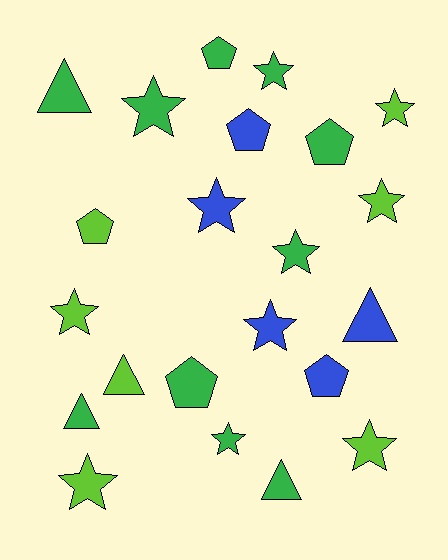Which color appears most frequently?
Green, with 10 objects.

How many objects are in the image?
There are 22 objects.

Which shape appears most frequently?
Star, with 11 objects.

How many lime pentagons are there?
There is 1 lime pentagon.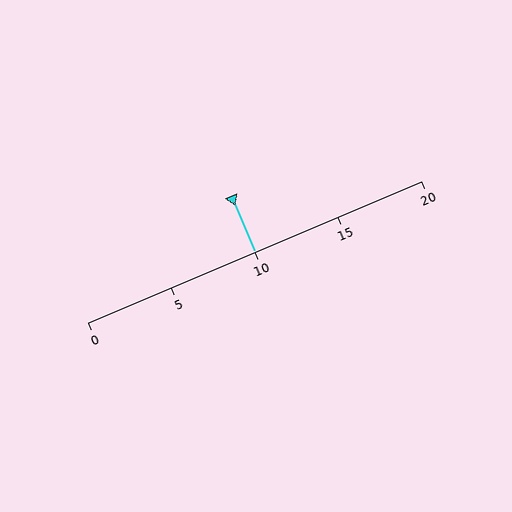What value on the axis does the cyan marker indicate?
The marker indicates approximately 10.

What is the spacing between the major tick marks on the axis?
The major ticks are spaced 5 apart.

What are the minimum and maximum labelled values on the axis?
The axis runs from 0 to 20.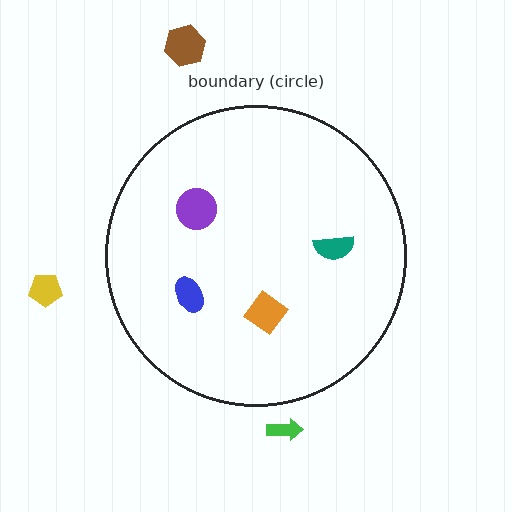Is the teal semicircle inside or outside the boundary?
Inside.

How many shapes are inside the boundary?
4 inside, 3 outside.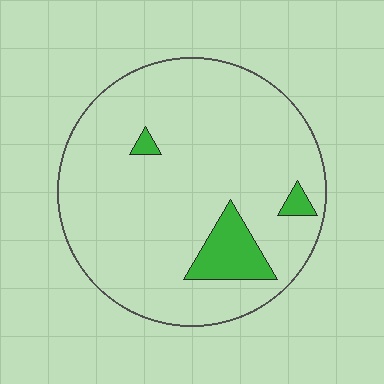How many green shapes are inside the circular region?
3.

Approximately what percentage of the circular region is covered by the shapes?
Approximately 10%.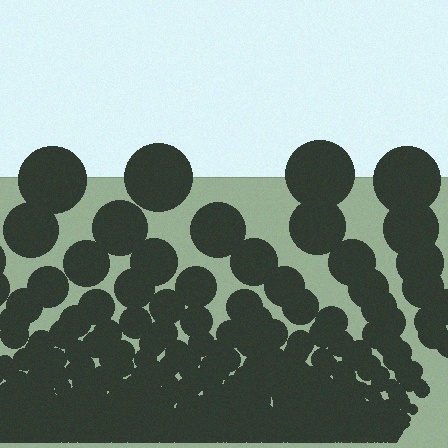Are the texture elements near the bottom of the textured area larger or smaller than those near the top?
Smaller. The gradient is inverted — elements near the bottom are smaller and denser.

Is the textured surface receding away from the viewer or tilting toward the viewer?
The surface appears to tilt toward the viewer. Texture elements get larger and sparser toward the top.